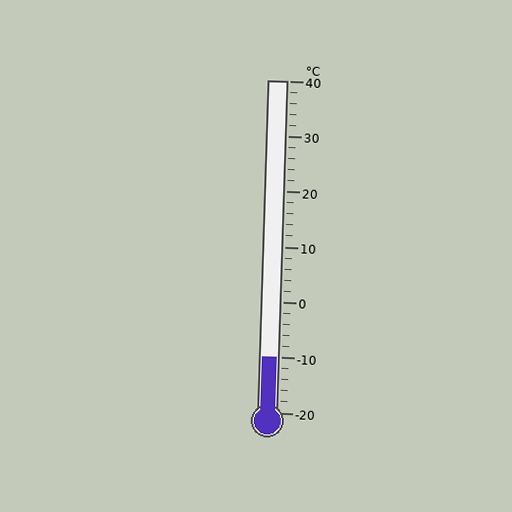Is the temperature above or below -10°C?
The temperature is at -10°C.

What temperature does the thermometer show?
The thermometer shows approximately -10°C.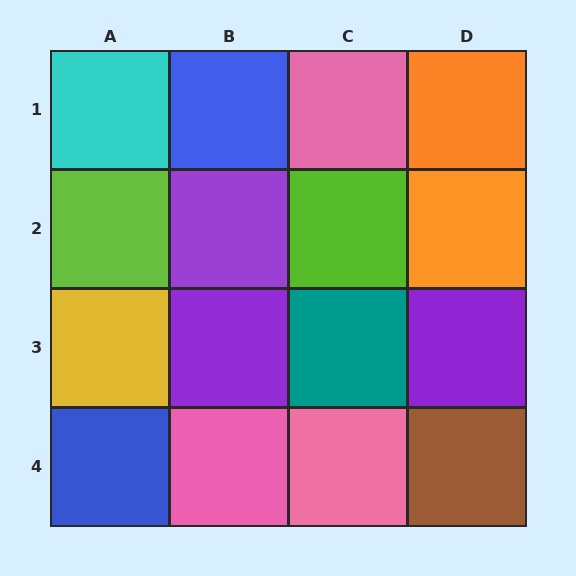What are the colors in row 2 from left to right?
Lime, purple, lime, orange.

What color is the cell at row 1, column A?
Cyan.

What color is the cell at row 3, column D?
Purple.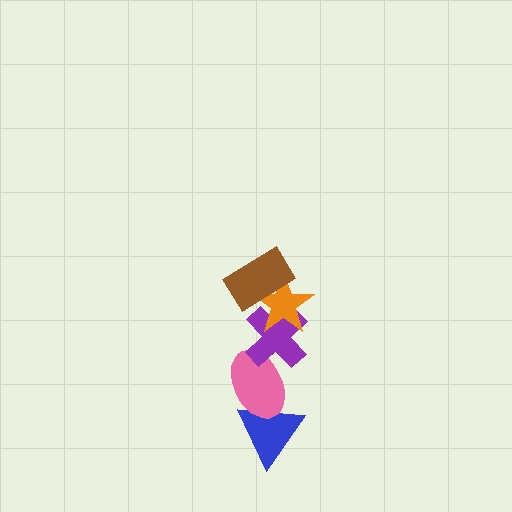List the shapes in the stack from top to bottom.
From top to bottom: the brown rectangle, the orange star, the purple cross, the pink ellipse, the blue triangle.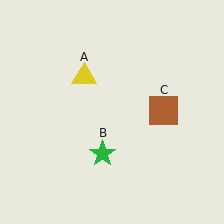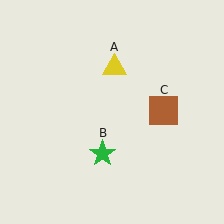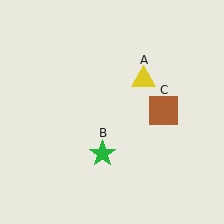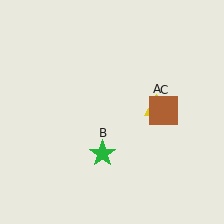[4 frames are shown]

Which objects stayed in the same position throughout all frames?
Green star (object B) and brown square (object C) remained stationary.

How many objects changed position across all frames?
1 object changed position: yellow triangle (object A).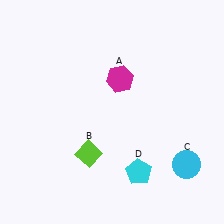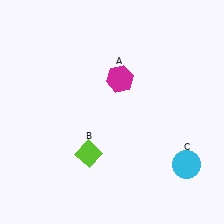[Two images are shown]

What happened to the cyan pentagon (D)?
The cyan pentagon (D) was removed in Image 2. It was in the bottom-right area of Image 1.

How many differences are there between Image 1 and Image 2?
There is 1 difference between the two images.